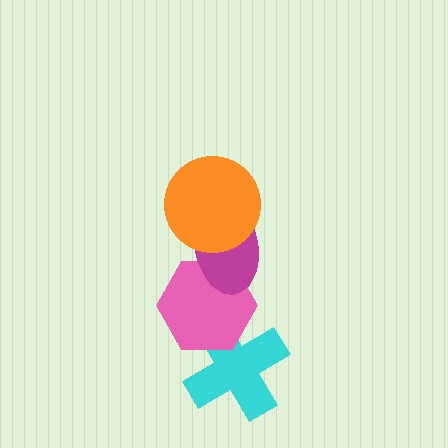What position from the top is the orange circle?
The orange circle is 1st from the top.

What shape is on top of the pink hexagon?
The magenta ellipse is on top of the pink hexagon.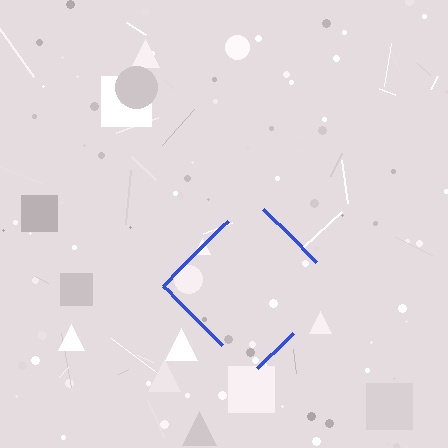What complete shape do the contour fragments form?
The contour fragments form a diamond.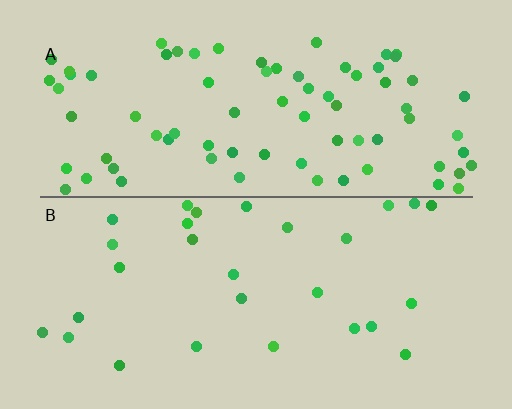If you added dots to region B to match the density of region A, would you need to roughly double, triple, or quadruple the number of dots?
Approximately triple.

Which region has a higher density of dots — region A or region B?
A (the top).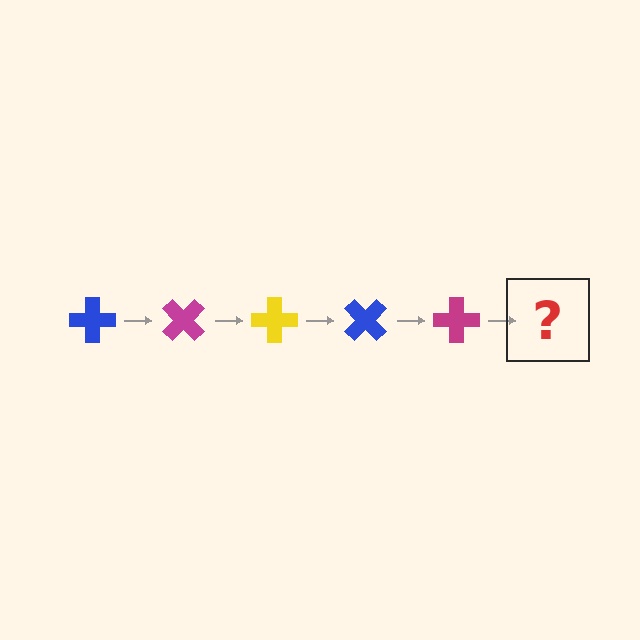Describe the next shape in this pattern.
It should be a yellow cross, rotated 225 degrees from the start.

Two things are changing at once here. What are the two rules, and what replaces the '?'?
The two rules are that it rotates 45 degrees each step and the color cycles through blue, magenta, and yellow. The '?' should be a yellow cross, rotated 225 degrees from the start.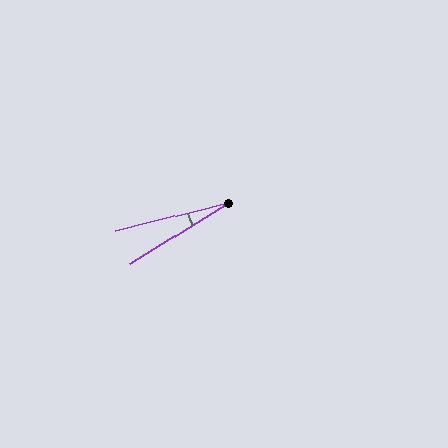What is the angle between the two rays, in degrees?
Approximately 18 degrees.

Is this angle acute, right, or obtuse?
It is acute.